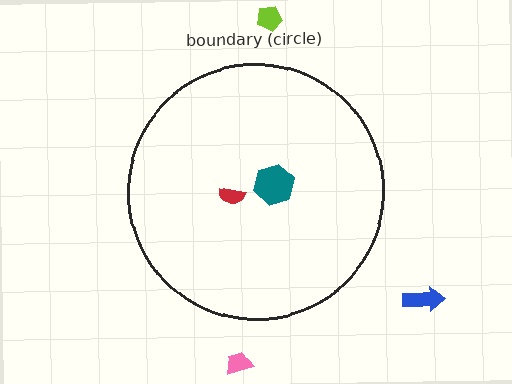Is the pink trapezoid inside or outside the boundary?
Outside.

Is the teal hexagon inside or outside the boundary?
Inside.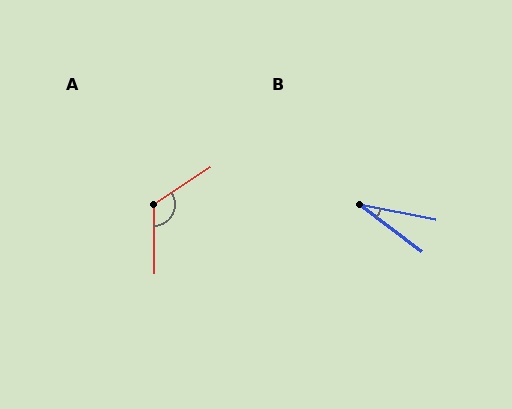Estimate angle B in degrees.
Approximately 26 degrees.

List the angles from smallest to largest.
B (26°), A (123°).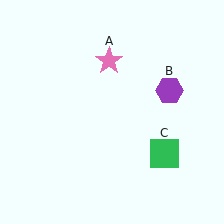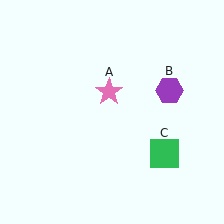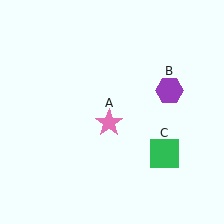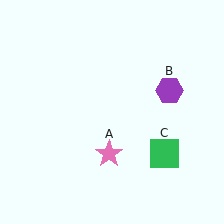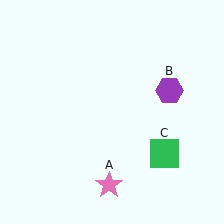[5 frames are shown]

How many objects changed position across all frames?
1 object changed position: pink star (object A).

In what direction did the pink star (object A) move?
The pink star (object A) moved down.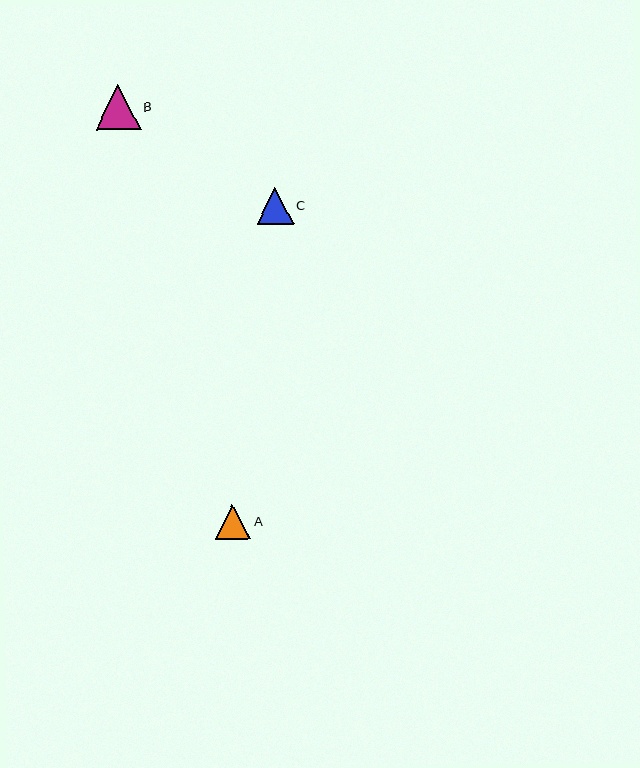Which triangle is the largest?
Triangle B is the largest with a size of approximately 45 pixels.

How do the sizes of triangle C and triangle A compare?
Triangle C and triangle A are approximately the same size.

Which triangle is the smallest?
Triangle A is the smallest with a size of approximately 35 pixels.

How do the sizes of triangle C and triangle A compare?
Triangle C and triangle A are approximately the same size.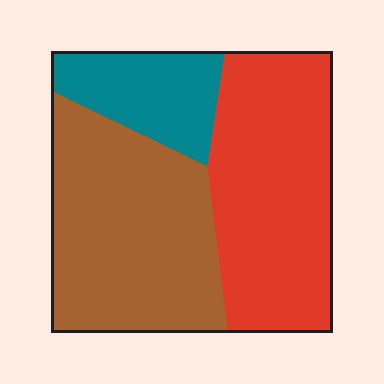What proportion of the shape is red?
Red takes up about two fifths (2/5) of the shape.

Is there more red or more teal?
Red.